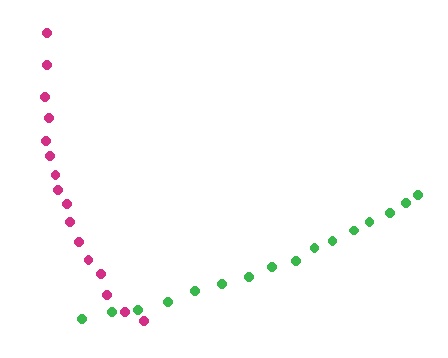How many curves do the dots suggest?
There are 2 distinct paths.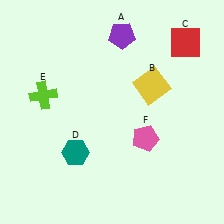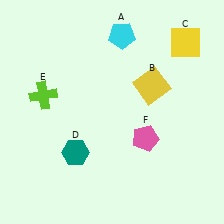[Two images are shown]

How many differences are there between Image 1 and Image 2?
There are 2 differences between the two images.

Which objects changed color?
A changed from purple to cyan. C changed from red to yellow.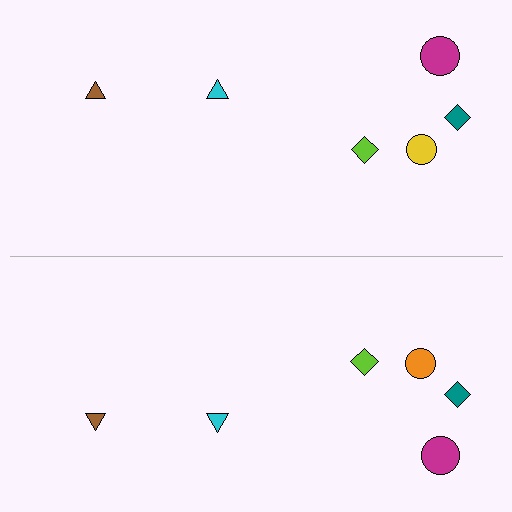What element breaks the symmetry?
The orange circle on the bottom side breaks the symmetry — its mirror counterpart is yellow.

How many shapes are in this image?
There are 12 shapes in this image.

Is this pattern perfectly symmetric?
No, the pattern is not perfectly symmetric. The orange circle on the bottom side breaks the symmetry — its mirror counterpart is yellow.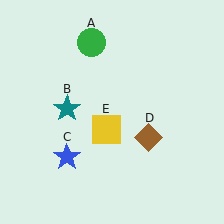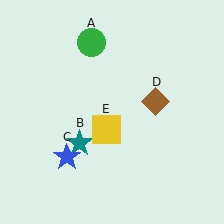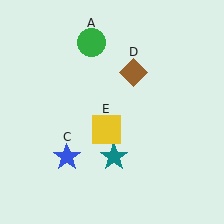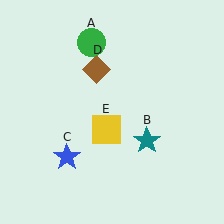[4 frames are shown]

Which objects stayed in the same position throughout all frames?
Green circle (object A) and blue star (object C) and yellow square (object E) remained stationary.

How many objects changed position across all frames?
2 objects changed position: teal star (object B), brown diamond (object D).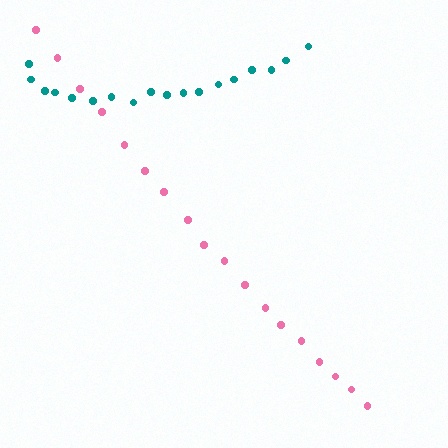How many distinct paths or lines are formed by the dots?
There are 2 distinct paths.